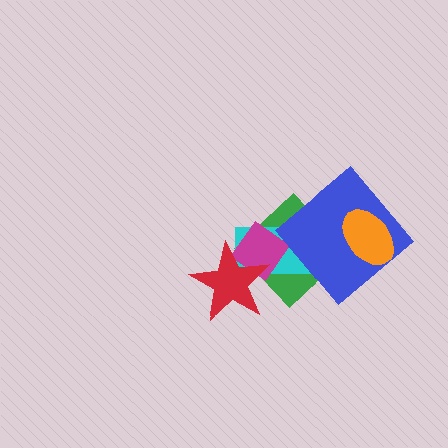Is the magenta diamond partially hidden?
Yes, it is partially covered by another shape.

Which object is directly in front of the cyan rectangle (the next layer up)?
The magenta diamond is directly in front of the cyan rectangle.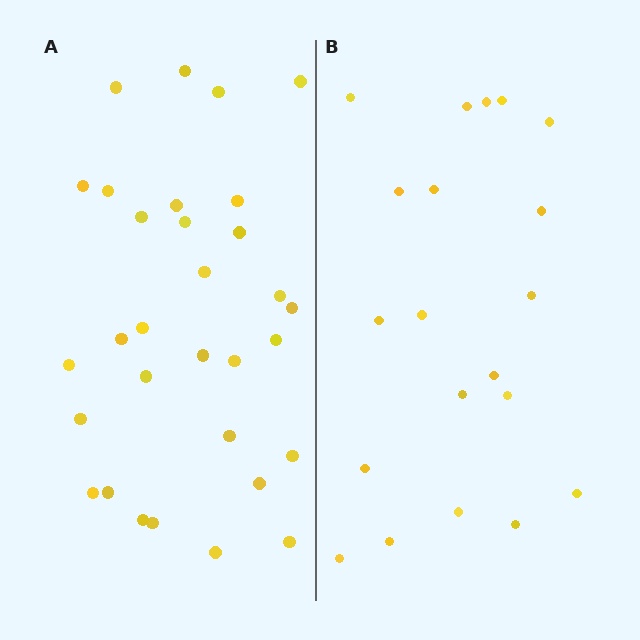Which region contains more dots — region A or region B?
Region A (the left region) has more dots.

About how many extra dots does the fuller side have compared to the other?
Region A has roughly 12 or so more dots than region B.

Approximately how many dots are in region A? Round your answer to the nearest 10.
About 30 dots. (The exact count is 31, which rounds to 30.)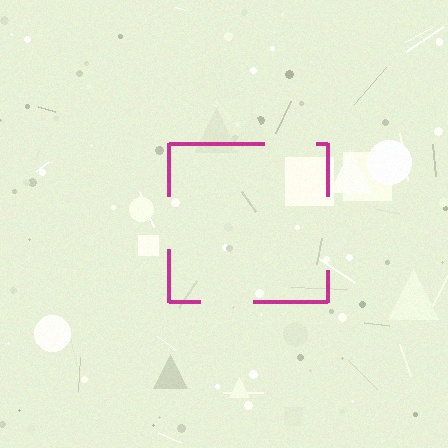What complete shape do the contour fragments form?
The contour fragments form a square.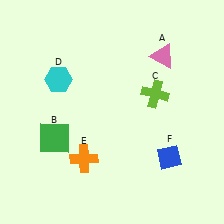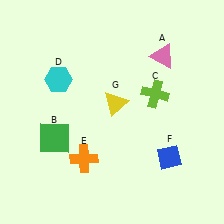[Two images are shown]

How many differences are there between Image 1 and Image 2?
There is 1 difference between the two images.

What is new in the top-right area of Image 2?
A yellow triangle (G) was added in the top-right area of Image 2.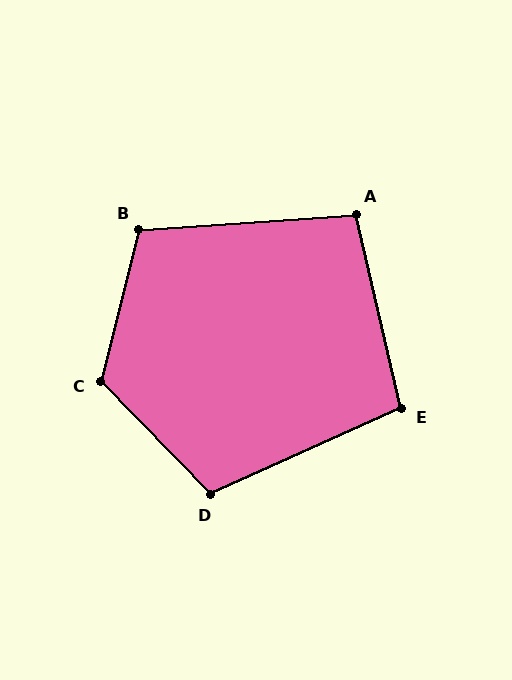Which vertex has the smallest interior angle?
A, at approximately 99 degrees.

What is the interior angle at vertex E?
Approximately 101 degrees (obtuse).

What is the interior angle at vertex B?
Approximately 108 degrees (obtuse).